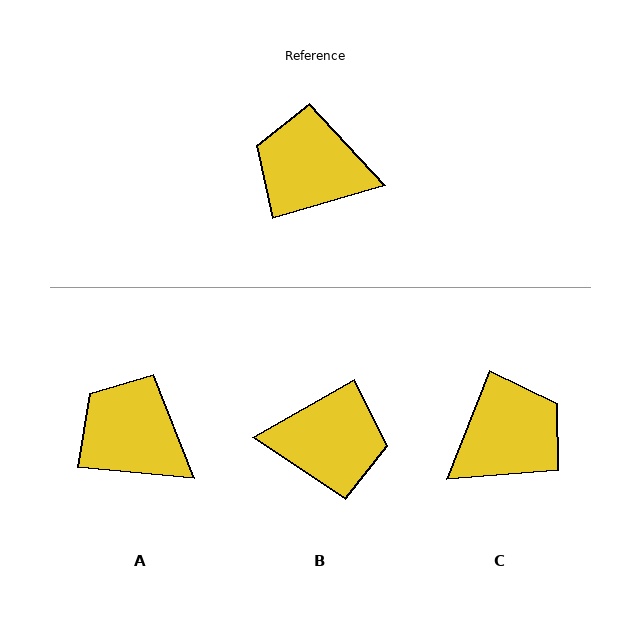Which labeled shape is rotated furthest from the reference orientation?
B, about 167 degrees away.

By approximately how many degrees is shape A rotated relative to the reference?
Approximately 21 degrees clockwise.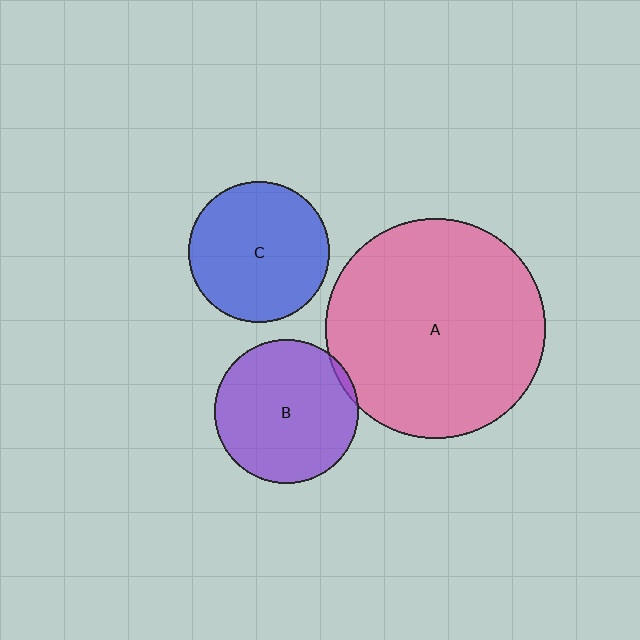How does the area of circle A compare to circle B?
Approximately 2.3 times.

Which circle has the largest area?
Circle A (pink).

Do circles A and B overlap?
Yes.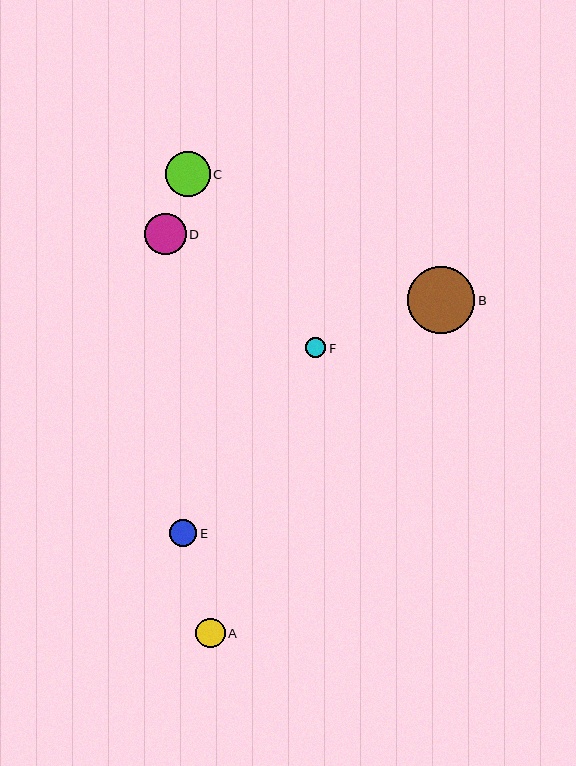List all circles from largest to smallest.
From largest to smallest: B, C, D, A, E, F.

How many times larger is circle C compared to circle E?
Circle C is approximately 1.7 times the size of circle E.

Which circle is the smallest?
Circle F is the smallest with a size of approximately 20 pixels.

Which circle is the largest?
Circle B is the largest with a size of approximately 67 pixels.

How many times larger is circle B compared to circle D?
Circle B is approximately 1.6 times the size of circle D.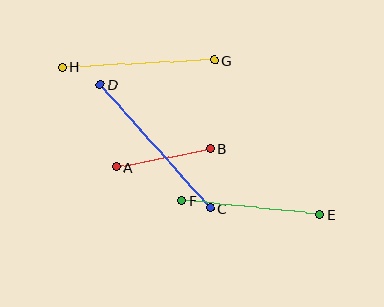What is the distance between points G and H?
The distance is approximately 152 pixels.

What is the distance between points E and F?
The distance is approximately 138 pixels.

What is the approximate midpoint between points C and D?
The midpoint is at approximately (155, 146) pixels.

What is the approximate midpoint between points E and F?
The midpoint is at approximately (250, 208) pixels.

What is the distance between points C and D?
The distance is approximately 165 pixels.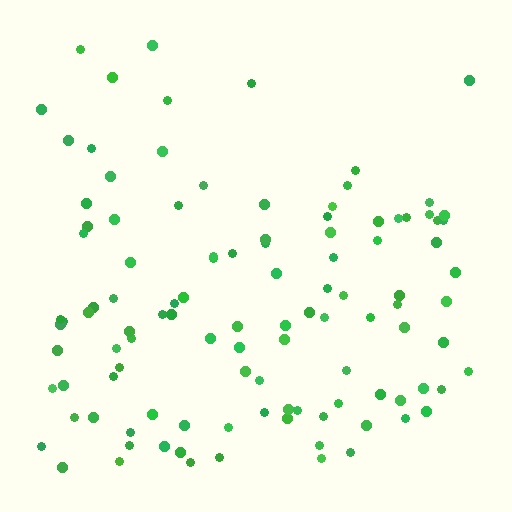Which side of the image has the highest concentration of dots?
The bottom.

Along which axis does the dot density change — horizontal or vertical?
Vertical.